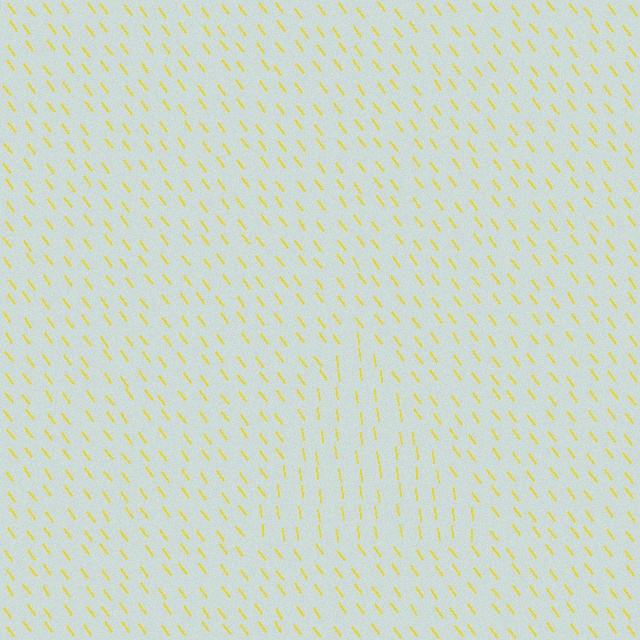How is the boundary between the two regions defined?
The boundary is defined purely by a change in line orientation (approximately 30 degrees difference). All lines are the same color and thickness.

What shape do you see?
I see a triangle.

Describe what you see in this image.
The image is filled with small yellow line segments. A triangle region in the image has lines oriented differently from the surrounding lines, creating a visible texture boundary.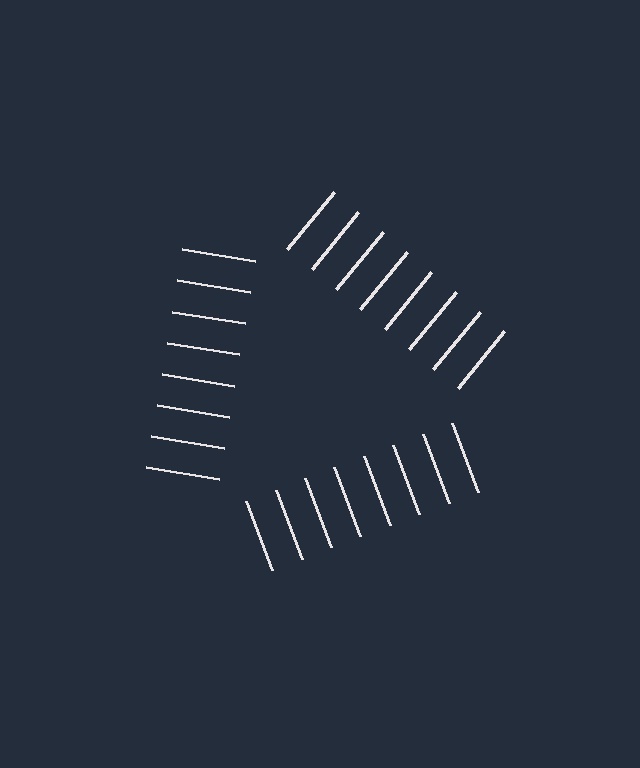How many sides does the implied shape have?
3 sides — the line-ends trace a triangle.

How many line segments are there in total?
24 — 8 along each of the 3 edges.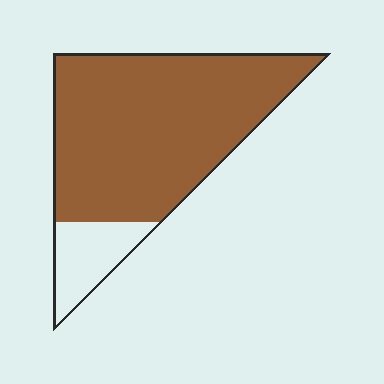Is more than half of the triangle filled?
Yes.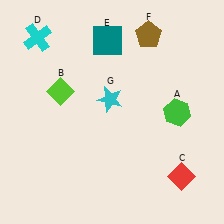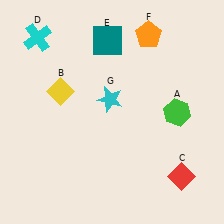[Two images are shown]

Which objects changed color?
B changed from lime to yellow. F changed from brown to orange.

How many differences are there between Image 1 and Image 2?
There are 2 differences between the two images.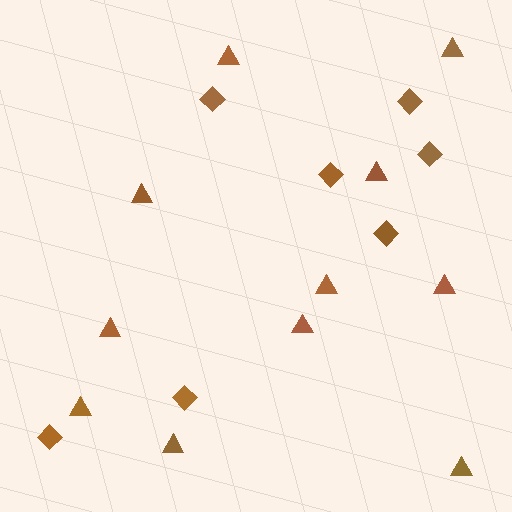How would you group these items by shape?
There are 2 groups: one group of diamonds (7) and one group of triangles (11).